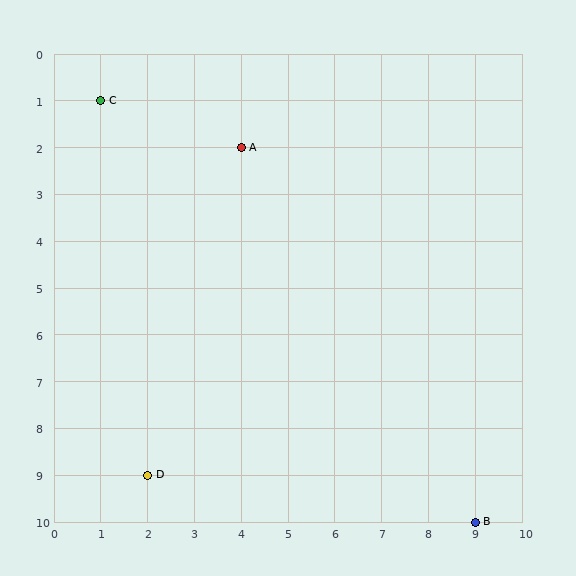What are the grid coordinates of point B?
Point B is at grid coordinates (9, 10).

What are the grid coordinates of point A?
Point A is at grid coordinates (4, 2).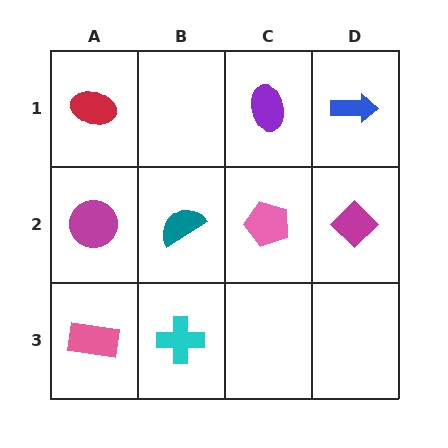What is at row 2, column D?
A magenta diamond.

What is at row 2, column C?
A pink pentagon.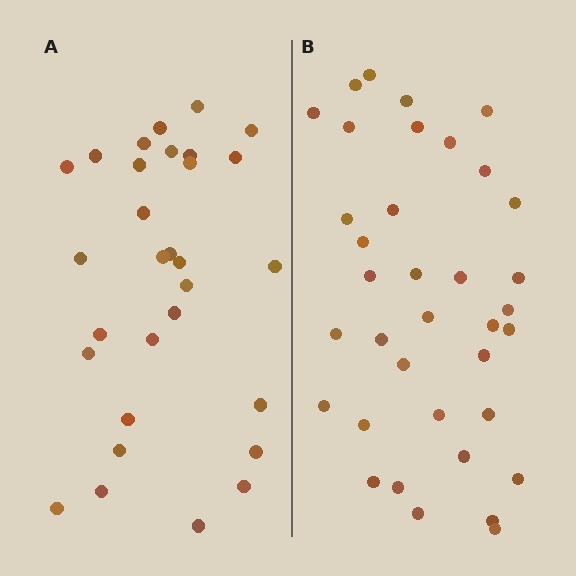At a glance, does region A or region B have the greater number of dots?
Region B (the right region) has more dots.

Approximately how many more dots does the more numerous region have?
Region B has about 6 more dots than region A.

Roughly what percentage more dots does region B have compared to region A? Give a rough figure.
About 20% more.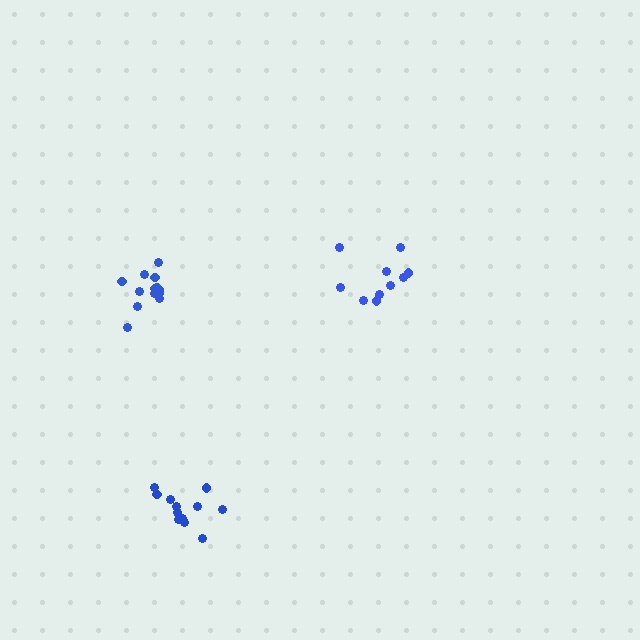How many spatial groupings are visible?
There are 3 spatial groupings.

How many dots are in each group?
Group 1: 13 dots, Group 2: 10 dots, Group 3: 12 dots (35 total).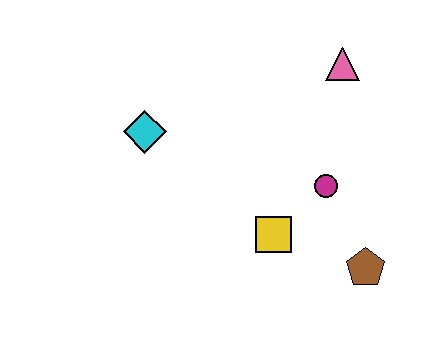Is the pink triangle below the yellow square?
No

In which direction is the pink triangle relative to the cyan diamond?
The pink triangle is to the right of the cyan diamond.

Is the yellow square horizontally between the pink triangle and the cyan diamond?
Yes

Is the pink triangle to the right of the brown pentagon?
No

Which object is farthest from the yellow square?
The pink triangle is farthest from the yellow square.